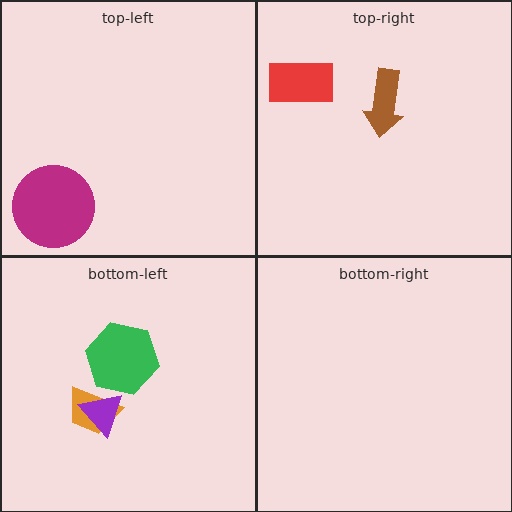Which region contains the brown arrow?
The top-right region.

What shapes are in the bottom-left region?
The orange trapezoid, the green hexagon, the purple triangle.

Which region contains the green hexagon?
The bottom-left region.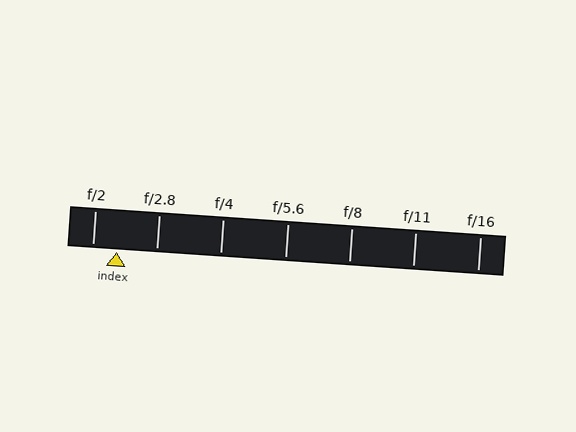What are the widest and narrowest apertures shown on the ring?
The widest aperture shown is f/2 and the narrowest is f/16.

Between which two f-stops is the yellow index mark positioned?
The index mark is between f/2 and f/2.8.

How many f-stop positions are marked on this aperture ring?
There are 7 f-stop positions marked.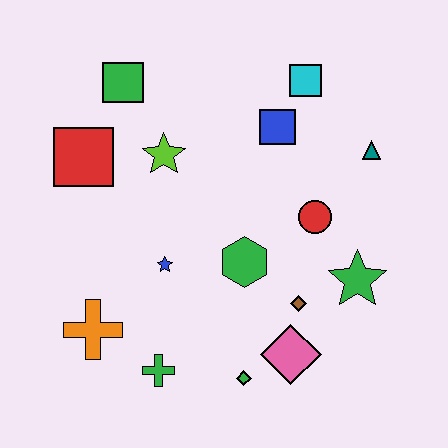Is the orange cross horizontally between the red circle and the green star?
No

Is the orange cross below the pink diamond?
No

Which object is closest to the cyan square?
The blue square is closest to the cyan square.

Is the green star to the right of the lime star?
Yes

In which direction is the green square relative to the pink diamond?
The green square is above the pink diamond.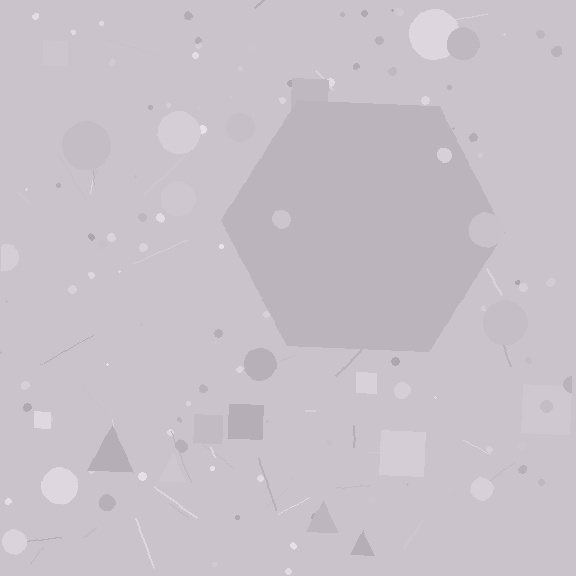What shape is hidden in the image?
A hexagon is hidden in the image.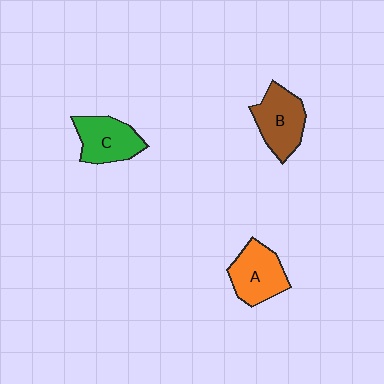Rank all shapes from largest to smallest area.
From largest to smallest: B (brown), A (orange), C (green).